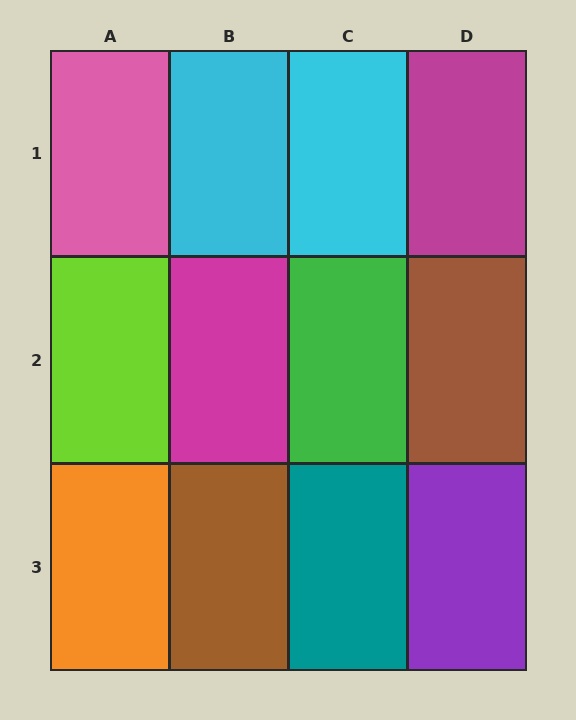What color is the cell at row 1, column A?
Pink.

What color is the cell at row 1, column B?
Cyan.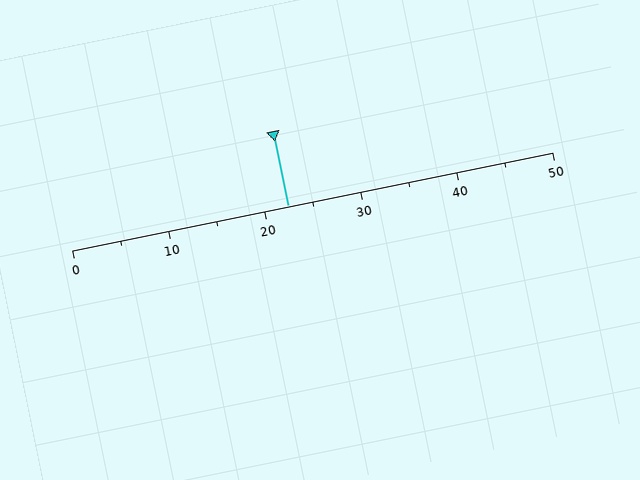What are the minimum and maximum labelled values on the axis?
The axis runs from 0 to 50.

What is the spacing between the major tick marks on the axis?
The major ticks are spaced 10 apart.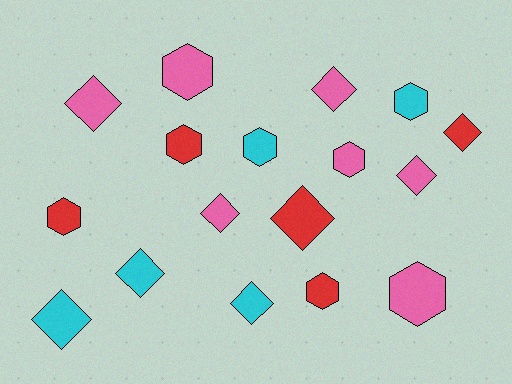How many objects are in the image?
There are 17 objects.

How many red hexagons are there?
There are 3 red hexagons.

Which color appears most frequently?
Pink, with 7 objects.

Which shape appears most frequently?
Diamond, with 9 objects.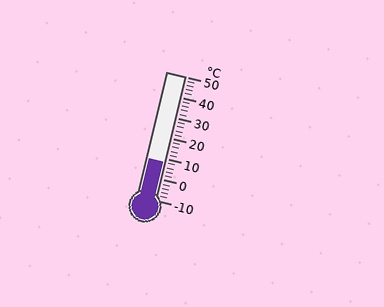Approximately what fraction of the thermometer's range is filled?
The thermometer is filled to approximately 30% of its range.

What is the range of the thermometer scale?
The thermometer scale ranges from -10°C to 50°C.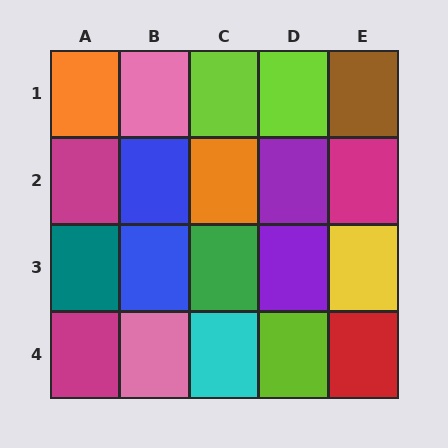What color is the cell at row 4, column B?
Pink.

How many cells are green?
1 cell is green.